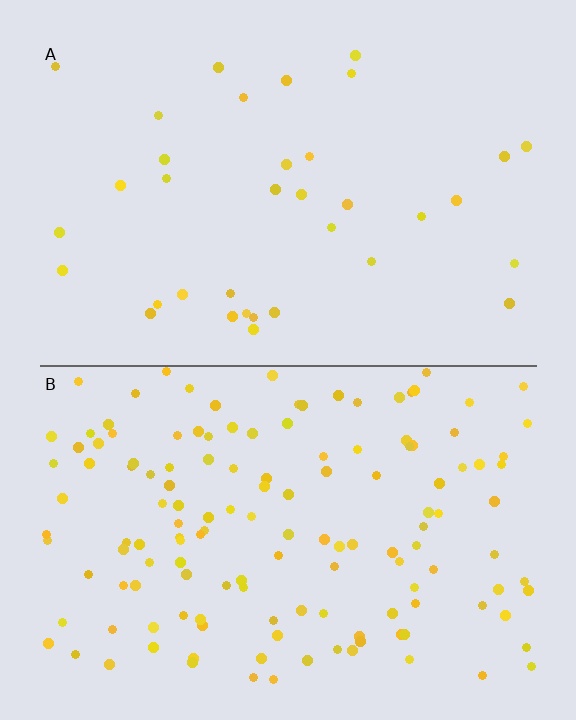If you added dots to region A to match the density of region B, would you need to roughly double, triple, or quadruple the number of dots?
Approximately quadruple.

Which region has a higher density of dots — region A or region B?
B (the bottom).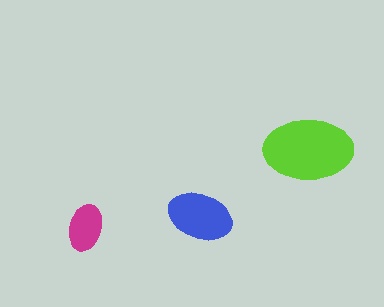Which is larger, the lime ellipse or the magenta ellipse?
The lime one.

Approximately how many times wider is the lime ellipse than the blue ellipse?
About 1.5 times wider.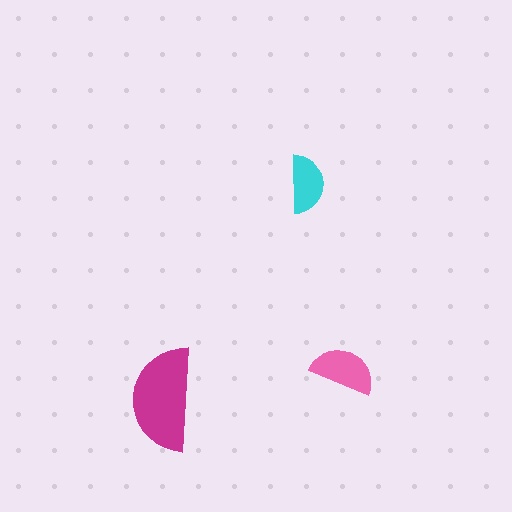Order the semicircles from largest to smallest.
the magenta one, the pink one, the cyan one.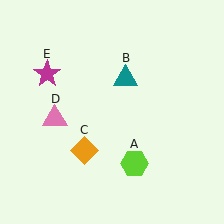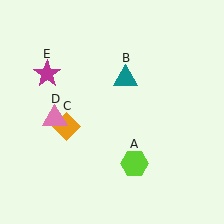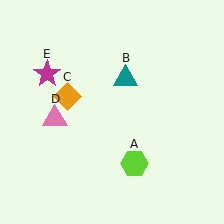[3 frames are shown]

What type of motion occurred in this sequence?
The orange diamond (object C) rotated clockwise around the center of the scene.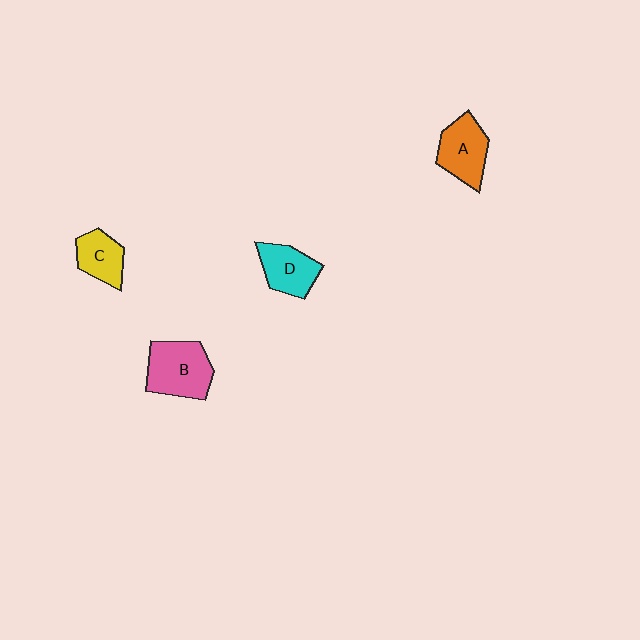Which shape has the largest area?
Shape B (pink).